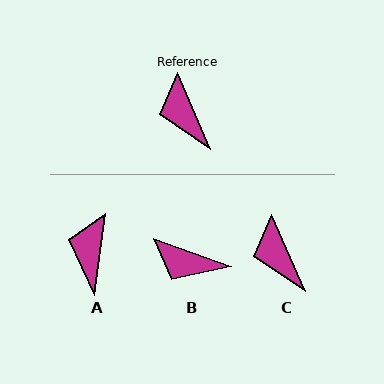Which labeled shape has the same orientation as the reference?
C.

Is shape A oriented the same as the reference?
No, it is off by about 32 degrees.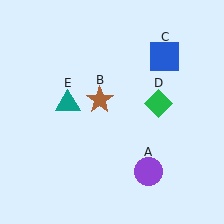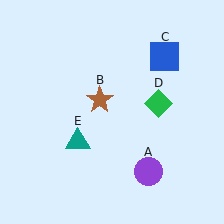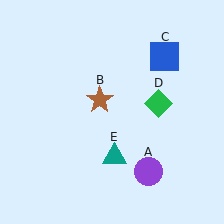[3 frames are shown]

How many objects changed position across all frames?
1 object changed position: teal triangle (object E).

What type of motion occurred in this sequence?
The teal triangle (object E) rotated counterclockwise around the center of the scene.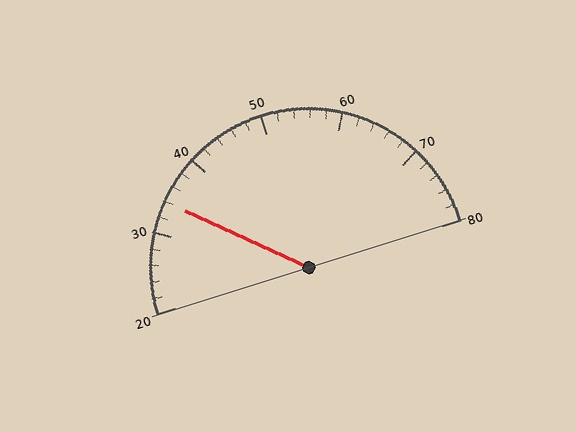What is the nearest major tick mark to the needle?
The nearest major tick mark is 30.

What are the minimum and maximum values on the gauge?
The gauge ranges from 20 to 80.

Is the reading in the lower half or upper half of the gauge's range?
The reading is in the lower half of the range (20 to 80).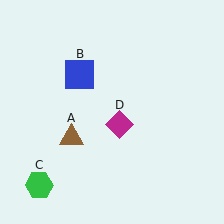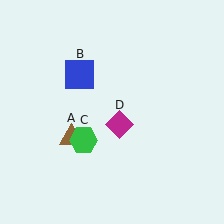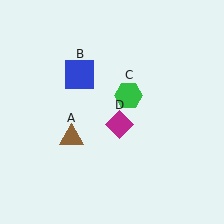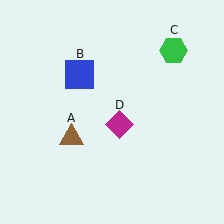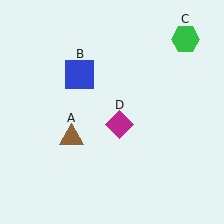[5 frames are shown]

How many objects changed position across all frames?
1 object changed position: green hexagon (object C).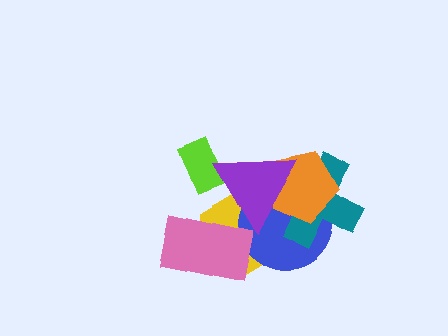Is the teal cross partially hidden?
Yes, it is partially covered by another shape.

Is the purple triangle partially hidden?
No, no other shape covers it.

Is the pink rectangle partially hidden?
Yes, it is partially covered by another shape.